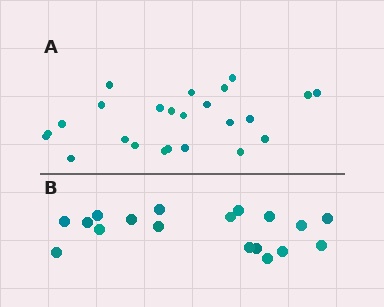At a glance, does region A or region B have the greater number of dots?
Region A (the top region) has more dots.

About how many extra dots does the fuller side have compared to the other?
Region A has about 6 more dots than region B.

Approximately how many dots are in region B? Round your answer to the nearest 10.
About 20 dots. (The exact count is 18, which rounds to 20.)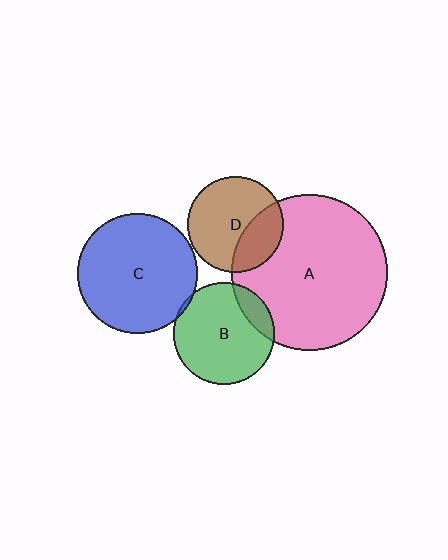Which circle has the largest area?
Circle A (pink).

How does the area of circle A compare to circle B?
Approximately 2.4 times.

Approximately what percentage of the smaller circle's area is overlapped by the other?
Approximately 15%.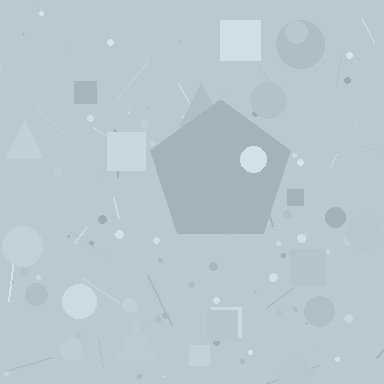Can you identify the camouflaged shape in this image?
The camouflaged shape is a pentagon.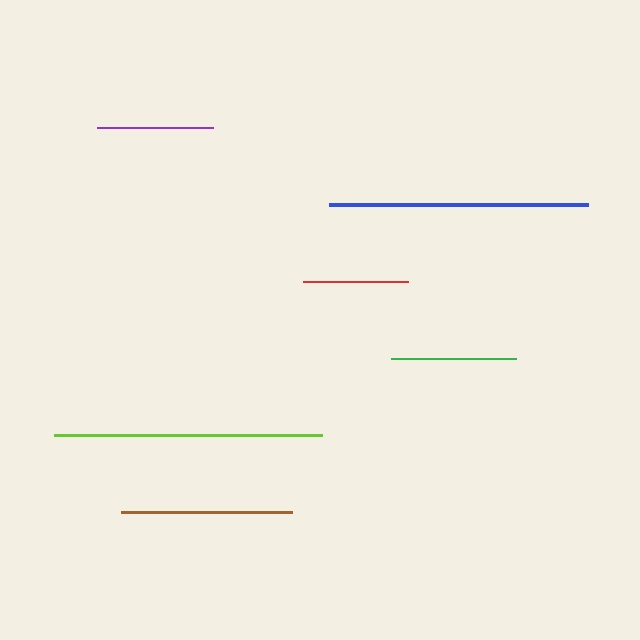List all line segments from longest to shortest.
From longest to shortest: lime, blue, brown, green, purple, red.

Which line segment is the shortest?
The red line is the shortest at approximately 105 pixels.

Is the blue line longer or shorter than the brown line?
The blue line is longer than the brown line.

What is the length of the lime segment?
The lime segment is approximately 268 pixels long.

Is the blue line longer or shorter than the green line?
The blue line is longer than the green line.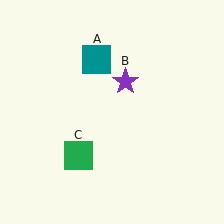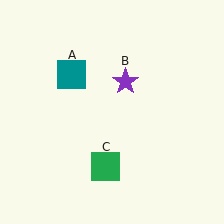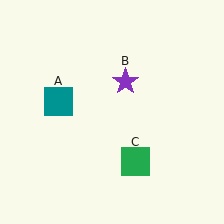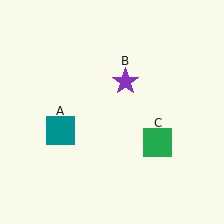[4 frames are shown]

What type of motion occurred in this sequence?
The teal square (object A), green square (object C) rotated counterclockwise around the center of the scene.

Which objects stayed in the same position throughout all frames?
Purple star (object B) remained stationary.